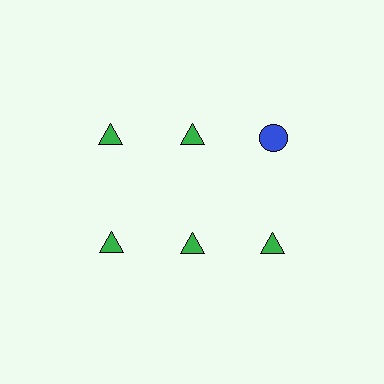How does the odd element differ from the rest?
It differs in both color (blue instead of green) and shape (circle instead of triangle).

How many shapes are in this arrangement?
There are 6 shapes arranged in a grid pattern.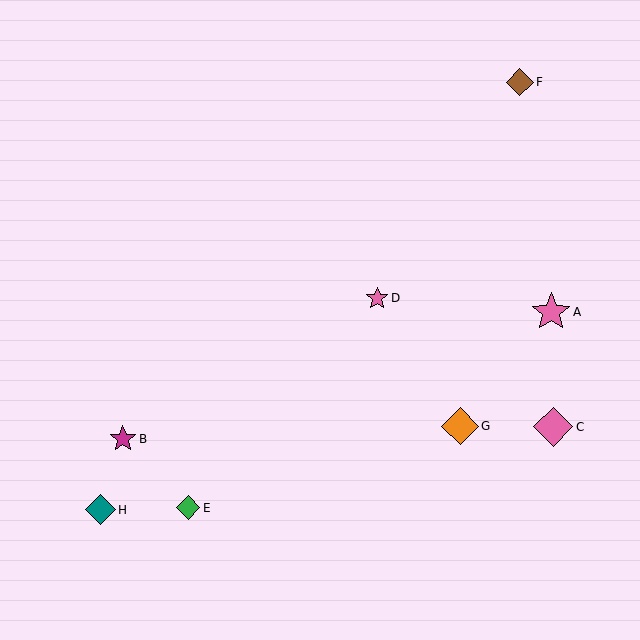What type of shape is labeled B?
Shape B is a magenta star.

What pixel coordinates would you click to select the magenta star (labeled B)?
Click at (123, 439) to select the magenta star B.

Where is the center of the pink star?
The center of the pink star is at (377, 298).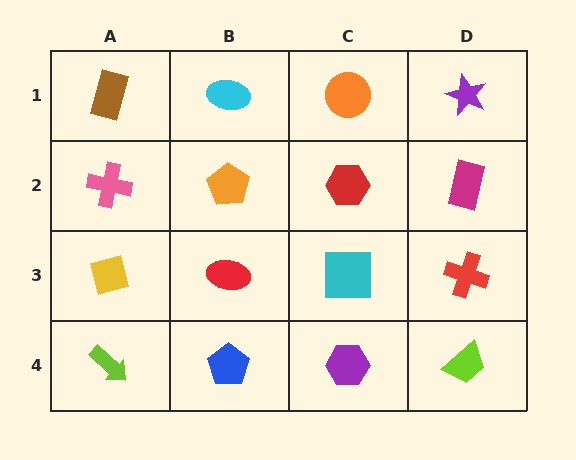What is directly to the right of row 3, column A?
A red ellipse.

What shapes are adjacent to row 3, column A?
A pink cross (row 2, column A), a lime arrow (row 4, column A), a red ellipse (row 3, column B).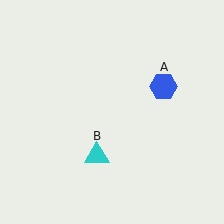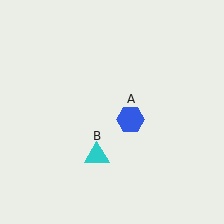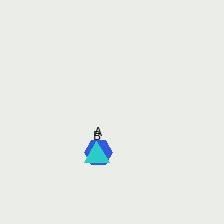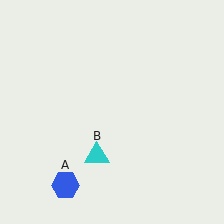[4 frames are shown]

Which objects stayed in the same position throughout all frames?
Cyan triangle (object B) remained stationary.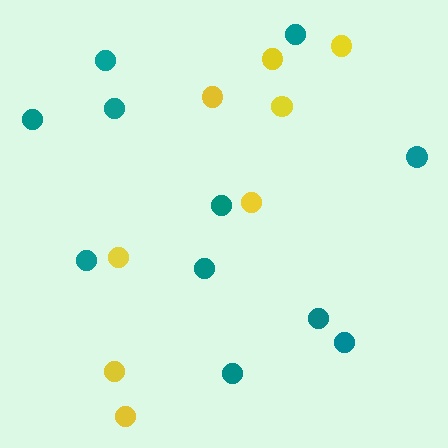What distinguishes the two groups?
There are 2 groups: one group of yellow circles (8) and one group of teal circles (11).